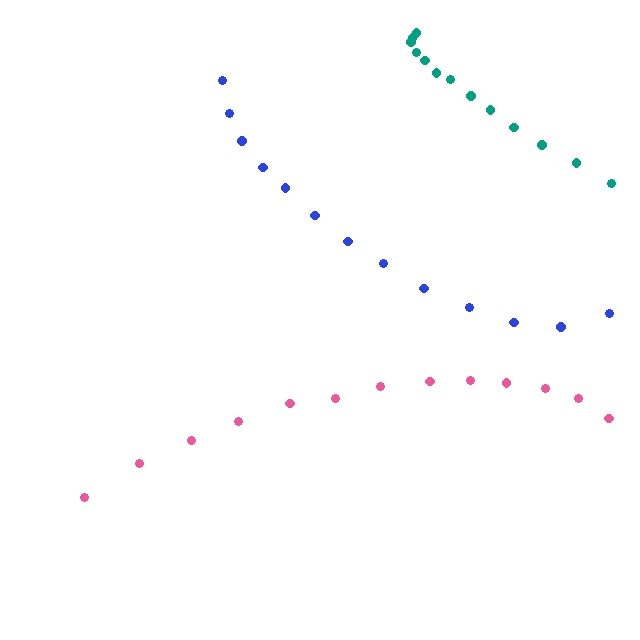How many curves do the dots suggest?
There are 3 distinct paths.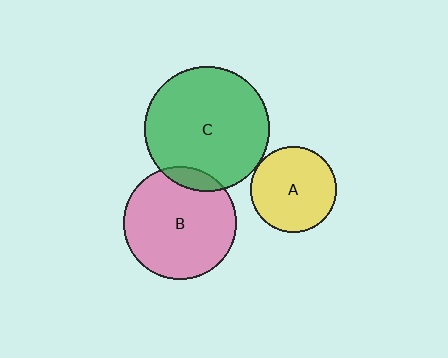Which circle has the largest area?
Circle C (green).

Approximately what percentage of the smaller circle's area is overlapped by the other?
Approximately 10%.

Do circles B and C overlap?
Yes.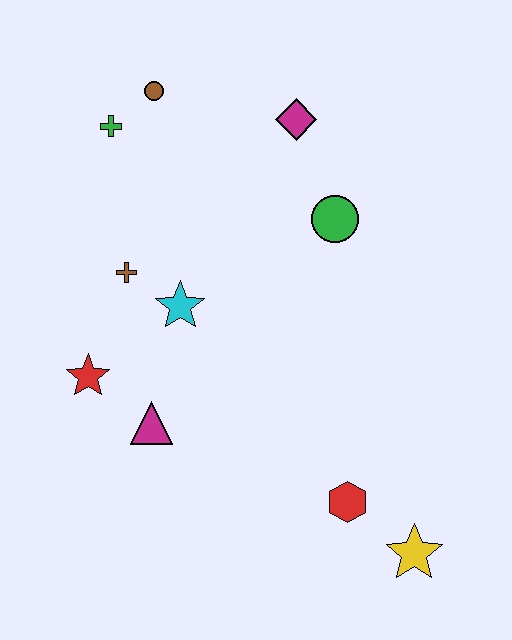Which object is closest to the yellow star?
The red hexagon is closest to the yellow star.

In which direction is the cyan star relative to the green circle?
The cyan star is to the left of the green circle.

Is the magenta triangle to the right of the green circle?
No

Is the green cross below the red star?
No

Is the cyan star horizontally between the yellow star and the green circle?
No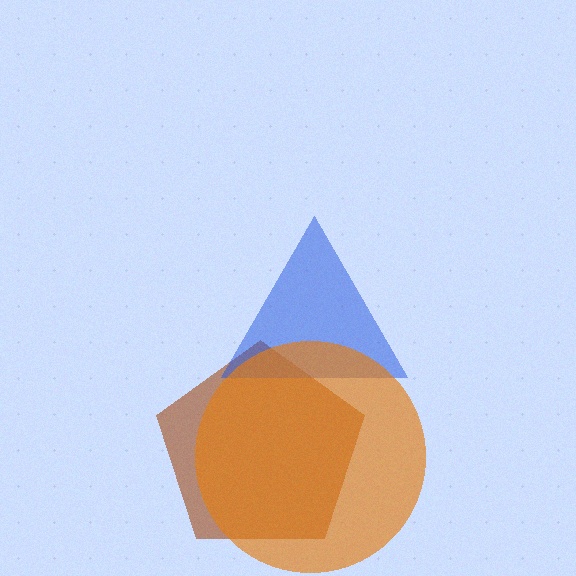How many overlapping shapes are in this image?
There are 3 overlapping shapes in the image.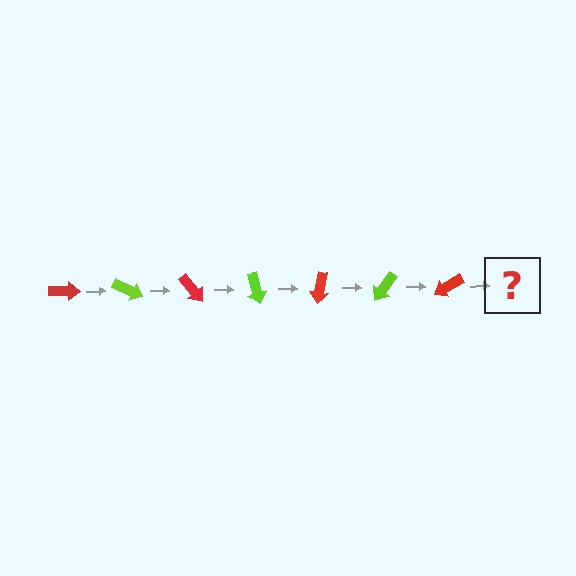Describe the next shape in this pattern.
It should be a lime arrow, rotated 175 degrees from the start.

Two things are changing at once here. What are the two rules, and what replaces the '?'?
The two rules are that it rotates 25 degrees each step and the color cycles through red and lime. The '?' should be a lime arrow, rotated 175 degrees from the start.